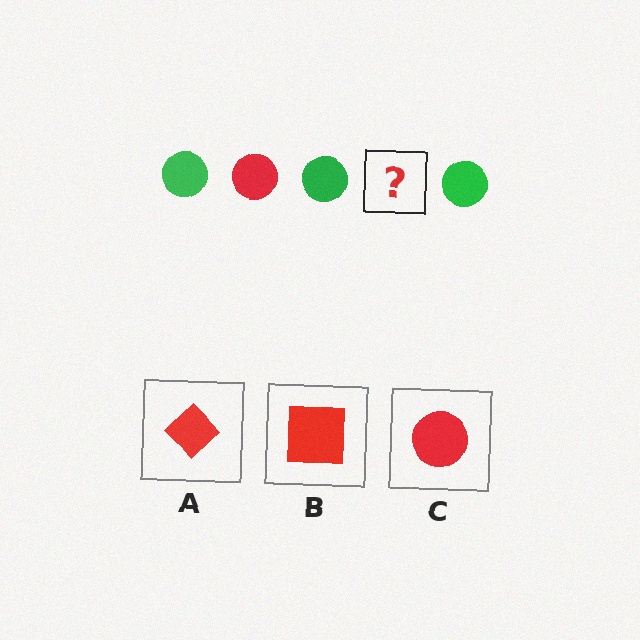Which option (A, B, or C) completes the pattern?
C.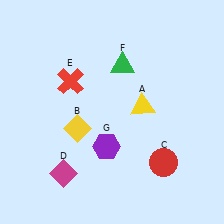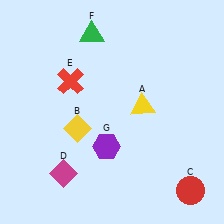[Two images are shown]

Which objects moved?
The objects that moved are: the red circle (C), the green triangle (F).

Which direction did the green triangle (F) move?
The green triangle (F) moved up.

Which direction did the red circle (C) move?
The red circle (C) moved down.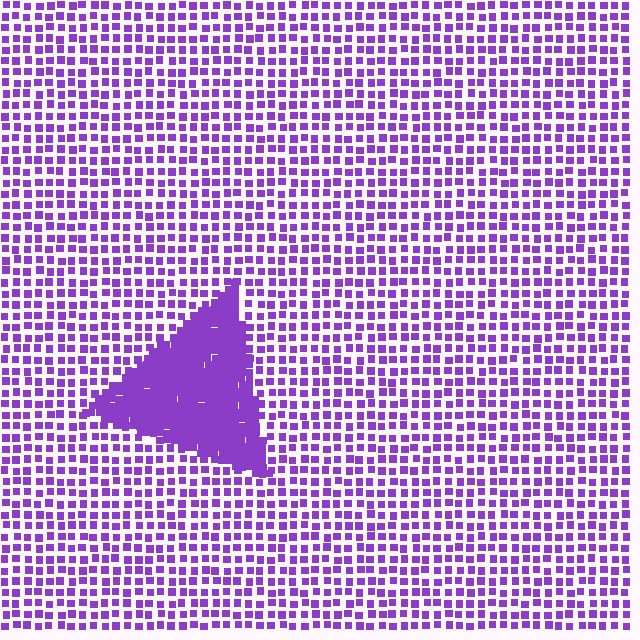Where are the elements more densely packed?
The elements are more densely packed inside the triangle boundary.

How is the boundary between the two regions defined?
The boundary is defined by a change in element density (approximately 2.6x ratio). All elements are the same color, size, and shape.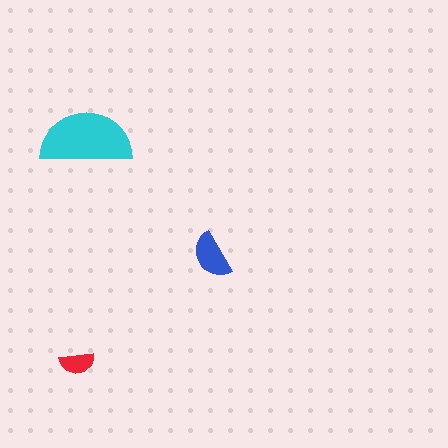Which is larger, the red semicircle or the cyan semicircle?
The cyan one.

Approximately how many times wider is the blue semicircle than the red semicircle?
About 1.5 times wider.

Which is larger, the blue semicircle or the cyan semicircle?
The cyan one.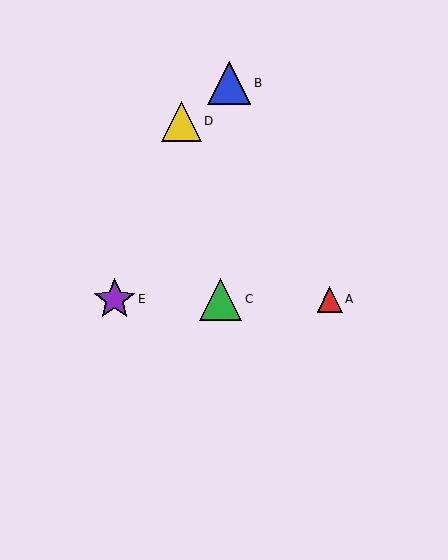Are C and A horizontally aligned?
Yes, both are at y≈299.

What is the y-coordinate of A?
Object A is at y≈299.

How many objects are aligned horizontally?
3 objects (A, C, E) are aligned horizontally.